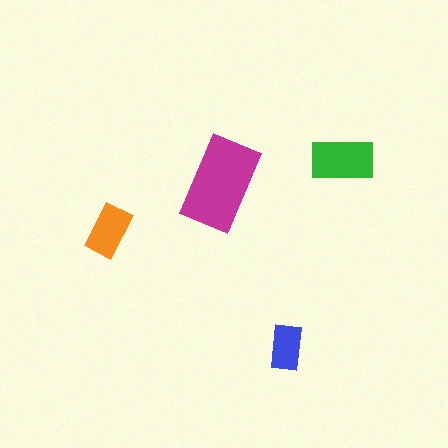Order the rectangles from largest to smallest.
the magenta one, the green one, the orange one, the blue one.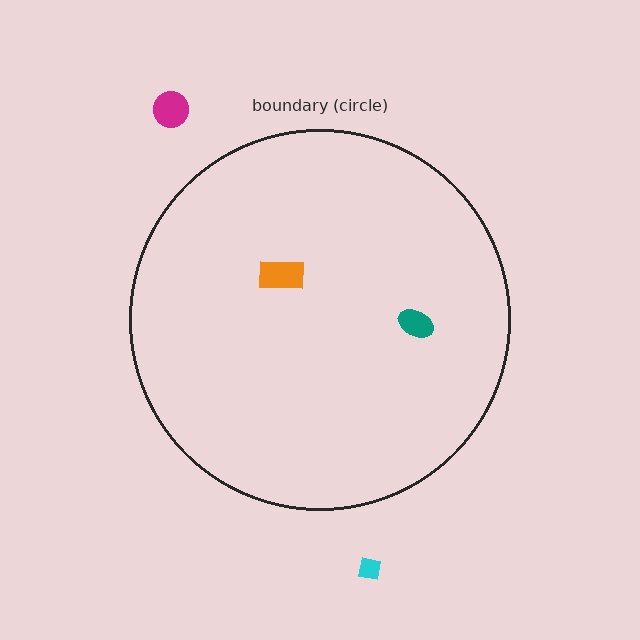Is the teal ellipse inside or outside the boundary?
Inside.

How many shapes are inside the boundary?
2 inside, 2 outside.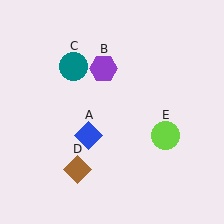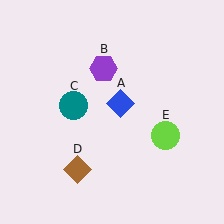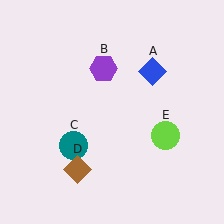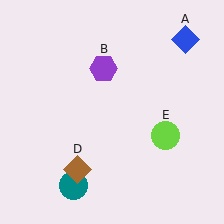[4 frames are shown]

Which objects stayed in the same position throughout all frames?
Purple hexagon (object B) and brown diamond (object D) and lime circle (object E) remained stationary.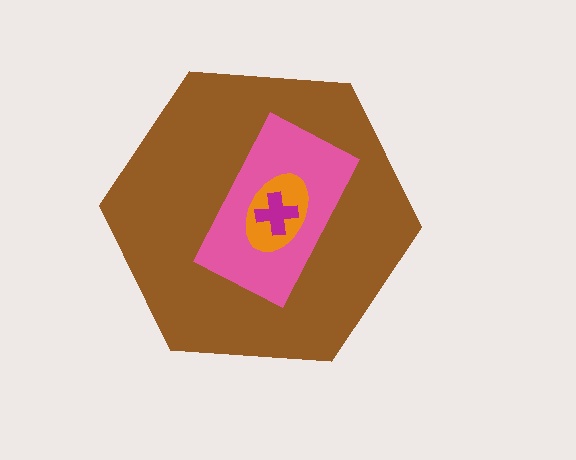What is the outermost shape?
The brown hexagon.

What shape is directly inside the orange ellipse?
The magenta cross.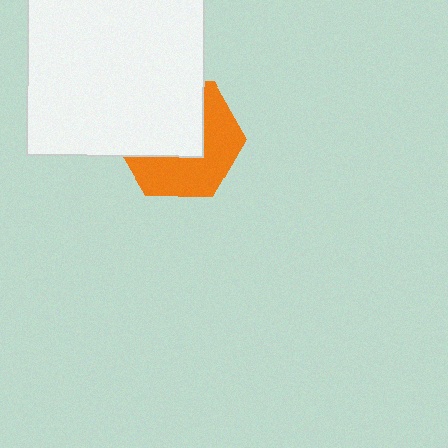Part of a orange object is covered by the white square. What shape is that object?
It is a hexagon.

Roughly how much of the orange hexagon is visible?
About half of it is visible (roughly 49%).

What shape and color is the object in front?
The object in front is a white square.